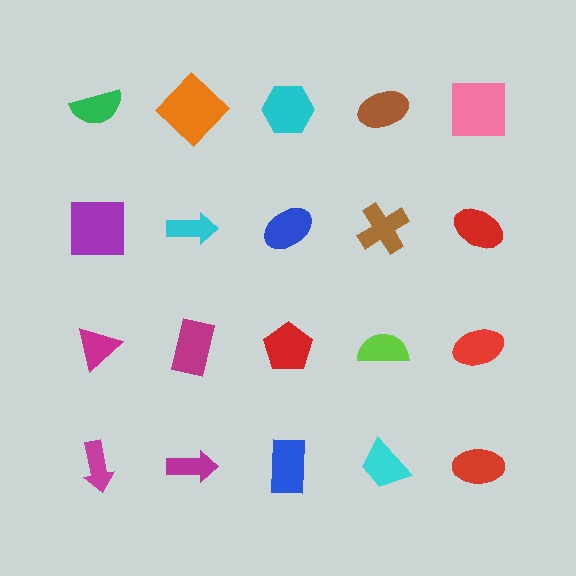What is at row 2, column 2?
A cyan arrow.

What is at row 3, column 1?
A magenta triangle.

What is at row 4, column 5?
A red ellipse.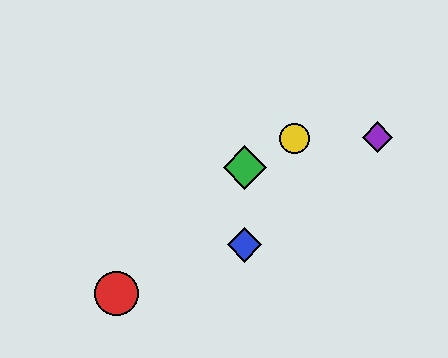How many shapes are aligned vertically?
2 shapes (the blue diamond, the green diamond) are aligned vertically.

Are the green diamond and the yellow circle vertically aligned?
No, the green diamond is at x≈245 and the yellow circle is at x≈294.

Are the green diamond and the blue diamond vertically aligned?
Yes, both are at x≈245.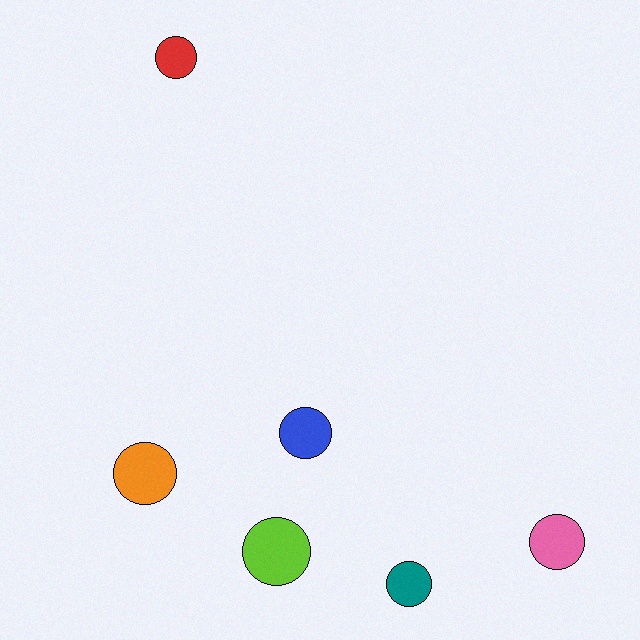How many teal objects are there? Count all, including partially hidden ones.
There is 1 teal object.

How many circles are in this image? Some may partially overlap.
There are 6 circles.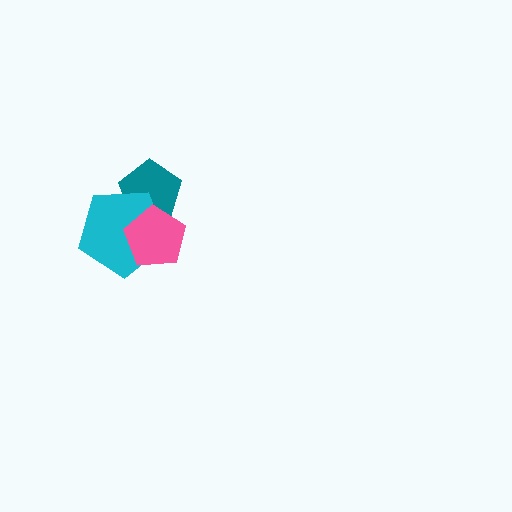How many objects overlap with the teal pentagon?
2 objects overlap with the teal pentagon.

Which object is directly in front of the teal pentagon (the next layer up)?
The cyan pentagon is directly in front of the teal pentagon.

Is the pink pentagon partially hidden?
No, no other shape covers it.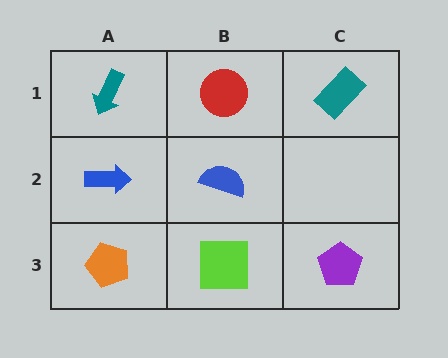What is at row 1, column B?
A red circle.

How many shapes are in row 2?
2 shapes.